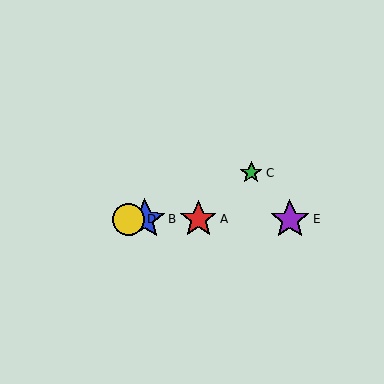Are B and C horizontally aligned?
No, B is at y≈219 and C is at y≈173.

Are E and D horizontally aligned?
Yes, both are at y≈219.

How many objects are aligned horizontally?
4 objects (A, B, D, E) are aligned horizontally.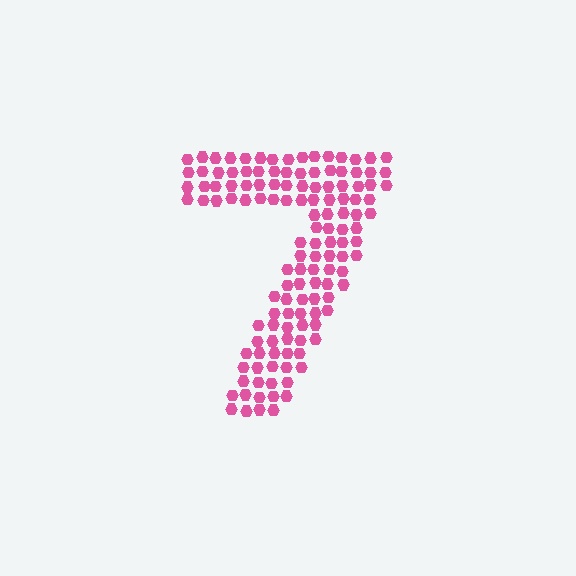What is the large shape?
The large shape is the digit 7.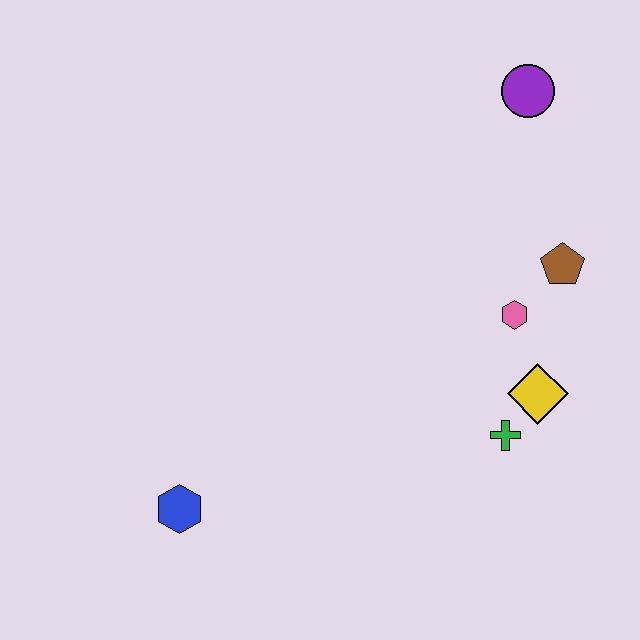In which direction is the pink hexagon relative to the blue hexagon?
The pink hexagon is to the right of the blue hexagon.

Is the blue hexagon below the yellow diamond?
Yes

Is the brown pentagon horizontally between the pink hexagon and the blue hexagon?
No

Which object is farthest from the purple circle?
The blue hexagon is farthest from the purple circle.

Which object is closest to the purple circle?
The brown pentagon is closest to the purple circle.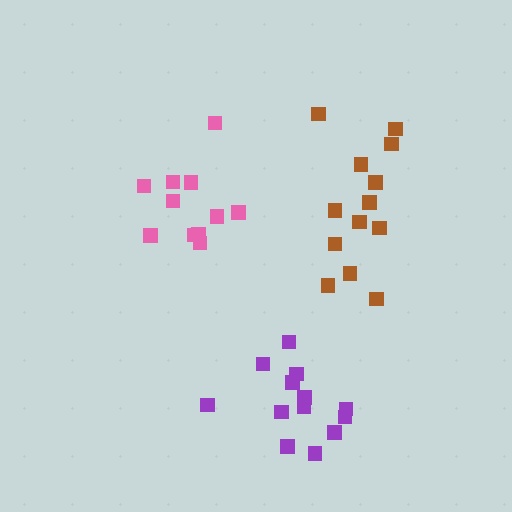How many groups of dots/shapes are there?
There are 3 groups.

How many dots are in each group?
Group 1: 13 dots, Group 2: 11 dots, Group 3: 13 dots (37 total).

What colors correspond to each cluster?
The clusters are colored: brown, pink, purple.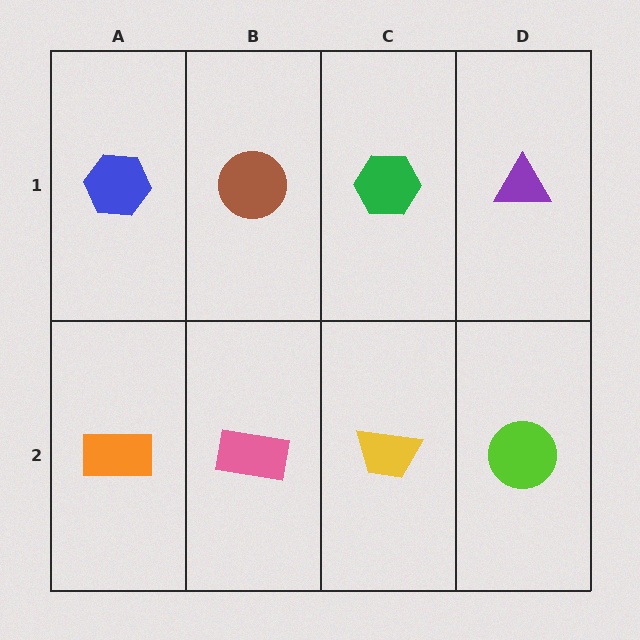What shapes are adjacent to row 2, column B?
A brown circle (row 1, column B), an orange rectangle (row 2, column A), a yellow trapezoid (row 2, column C).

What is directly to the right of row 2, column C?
A lime circle.